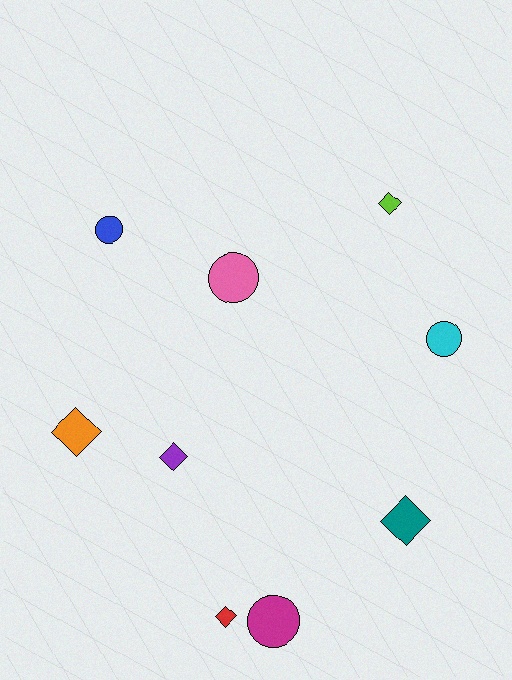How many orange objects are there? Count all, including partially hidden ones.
There is 1 orange object.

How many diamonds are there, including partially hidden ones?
There are 5 diamonds.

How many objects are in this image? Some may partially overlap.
There are 9 objects.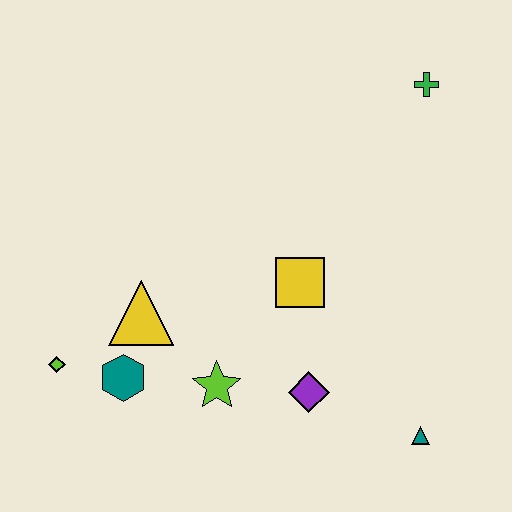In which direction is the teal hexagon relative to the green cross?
The teal hexagon is to the left of the green cross.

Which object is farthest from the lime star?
The green cross is farthest from the lime star.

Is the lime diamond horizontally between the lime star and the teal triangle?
No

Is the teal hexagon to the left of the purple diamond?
Yes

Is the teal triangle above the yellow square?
No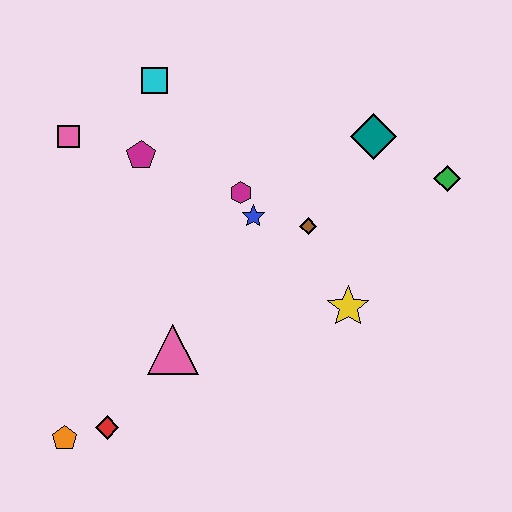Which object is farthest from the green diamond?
The orange pentagon is farthest from the green diamond.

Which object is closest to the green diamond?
The teal diamond is closest to the green diamond.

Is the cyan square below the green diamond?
No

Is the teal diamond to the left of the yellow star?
No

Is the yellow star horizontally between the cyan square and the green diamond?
Yes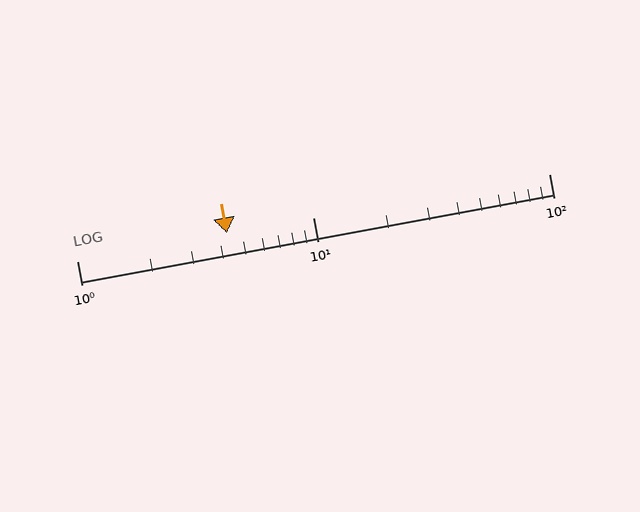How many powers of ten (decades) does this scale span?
The scale spans 2 decades, from 1 to 100.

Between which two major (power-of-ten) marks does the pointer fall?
The pointer is between 1 and 10.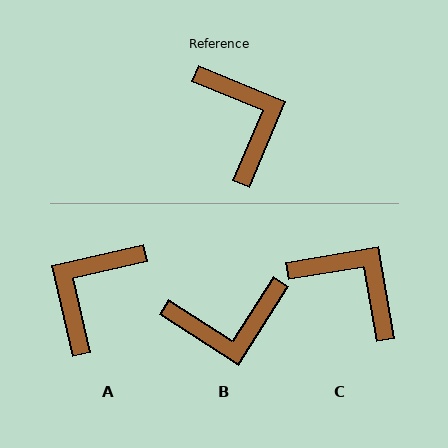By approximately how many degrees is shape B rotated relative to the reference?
Approximately 100 degrees clockwise.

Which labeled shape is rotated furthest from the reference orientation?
A, about 126 degrees away.